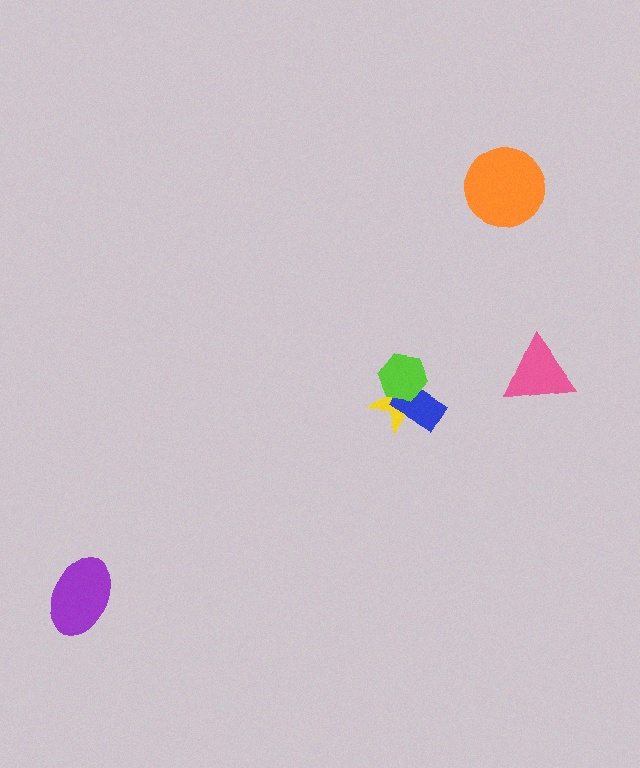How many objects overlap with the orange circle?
0 objects overlap with the orange circle.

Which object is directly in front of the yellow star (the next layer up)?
The blue rectangle is directly in front of the yellow star.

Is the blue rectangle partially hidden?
Yes, it is partially covered by another shape.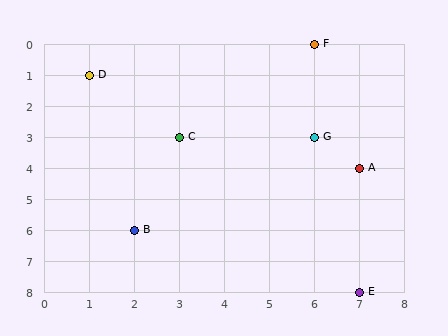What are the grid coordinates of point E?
Point E is at grid coordinates (7, 8).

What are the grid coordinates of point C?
Point C is at grid coordinates (3, 3).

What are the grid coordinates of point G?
Point G is at grid coordinates (6, 3).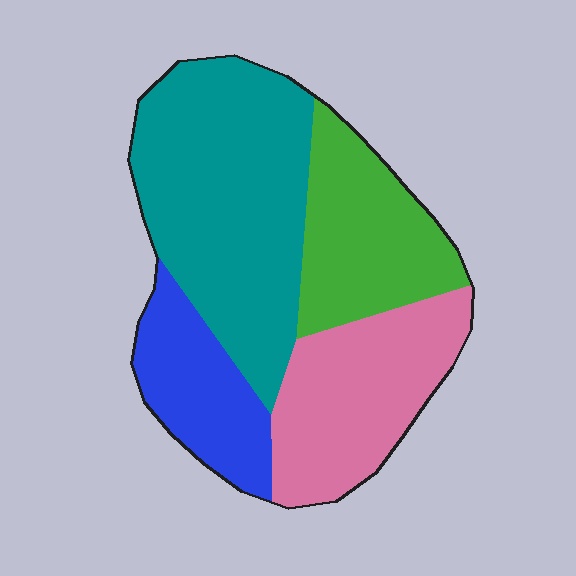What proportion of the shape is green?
Green covers 21% of the shape.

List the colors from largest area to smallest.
From largest to smallest: teal, pink, green, blue.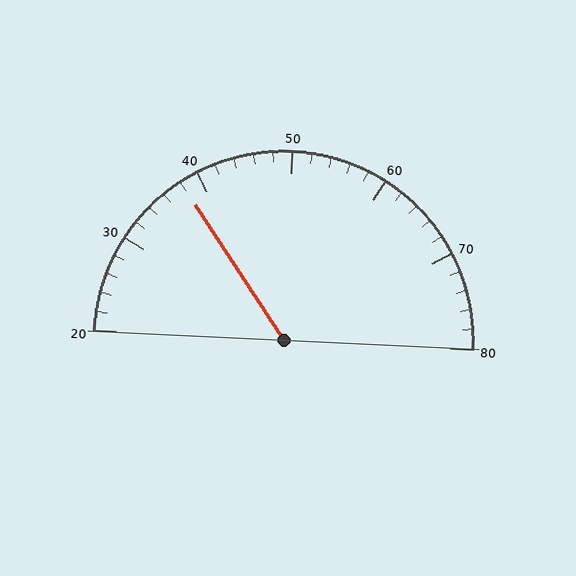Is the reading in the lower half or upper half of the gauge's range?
The reading is in the lower half of the range (20 to 80).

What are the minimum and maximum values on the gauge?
The gauge ranges from 20 to 80.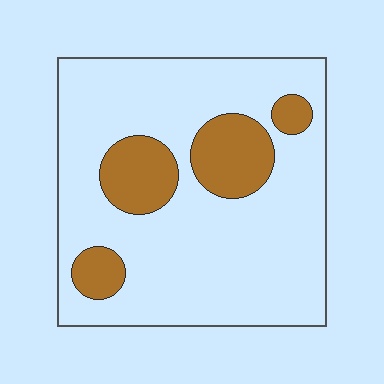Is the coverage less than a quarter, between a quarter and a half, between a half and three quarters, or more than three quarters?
Less than a quarter.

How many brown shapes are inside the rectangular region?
4.